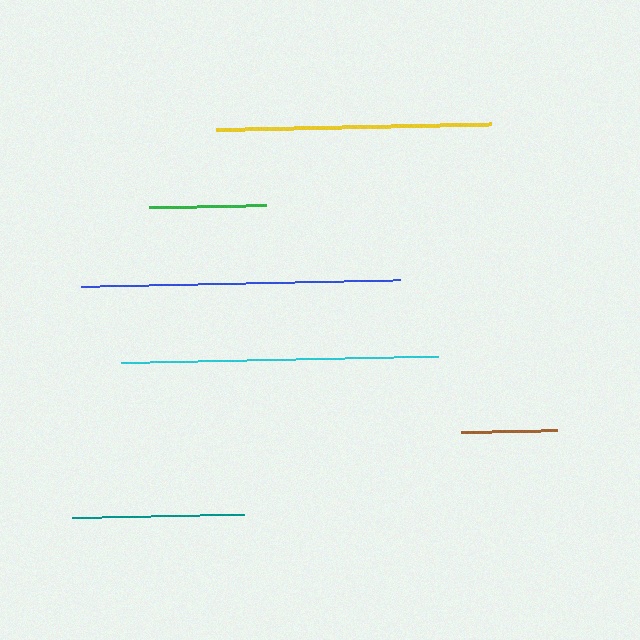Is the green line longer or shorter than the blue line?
The blue line is longer than the green line.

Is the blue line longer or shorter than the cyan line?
The blue line is longer than the cyan line.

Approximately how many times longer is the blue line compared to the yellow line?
The blue line is approximately 1.2 times the length of the yellow line.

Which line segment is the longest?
The blue line is the longest at approximately 318 pixels.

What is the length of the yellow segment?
The yellow segment is approximately 274 pixels long.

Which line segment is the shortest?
The brown line is the shortest at approximately 96 pixels.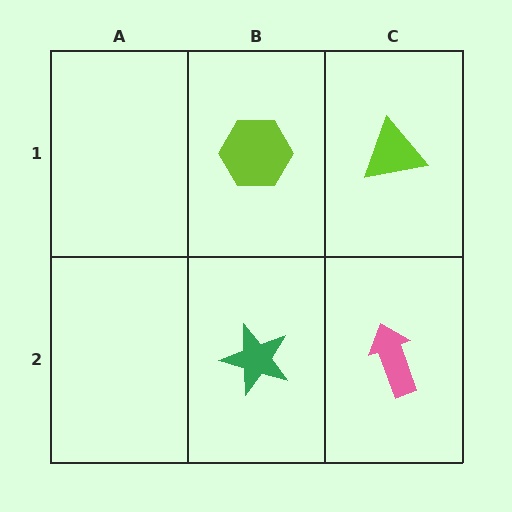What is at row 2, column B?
A green star.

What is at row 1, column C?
A lime triangle.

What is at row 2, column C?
A pink arrow.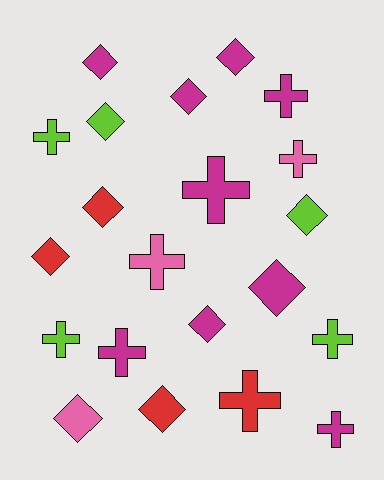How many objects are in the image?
There are 21 objects.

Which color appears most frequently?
Magenta, with 9 objects.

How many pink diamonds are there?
There is 1 pink diamond.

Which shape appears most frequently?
Diamond, with 11 objects.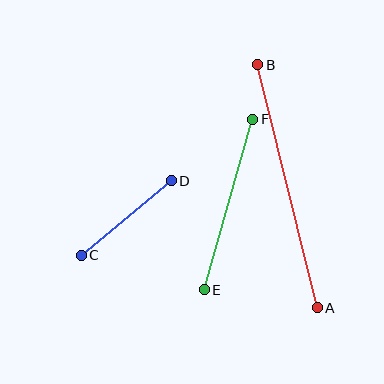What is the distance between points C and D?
The distance is approximately 117 pixels.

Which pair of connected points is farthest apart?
Points A and B are farthest apart.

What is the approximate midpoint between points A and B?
The midpoint is at approximately (287, 186) pixels.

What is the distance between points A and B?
The distance is approximately 250 pixels.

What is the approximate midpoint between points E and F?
The midpoint is at approximately (228, 205) pixels.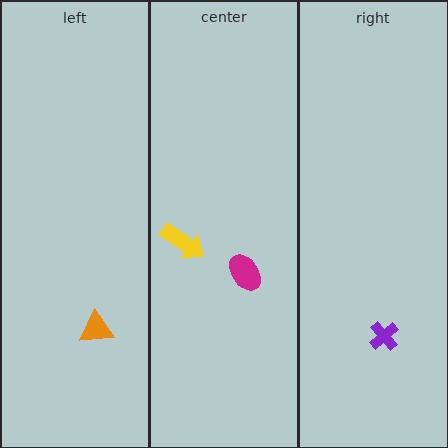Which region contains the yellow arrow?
The center region.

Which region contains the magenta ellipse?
The center region.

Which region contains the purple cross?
The right region.